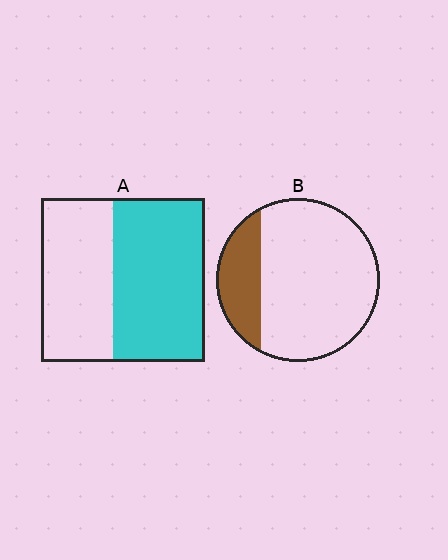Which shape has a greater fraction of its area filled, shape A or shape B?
Shape A.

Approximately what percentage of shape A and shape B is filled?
A is approximately 55% and B is approximately 20%.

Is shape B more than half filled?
No.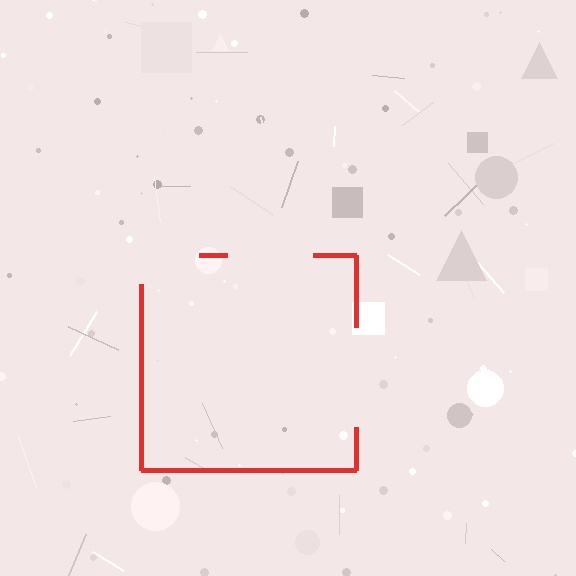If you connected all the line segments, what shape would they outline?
They would outline a square.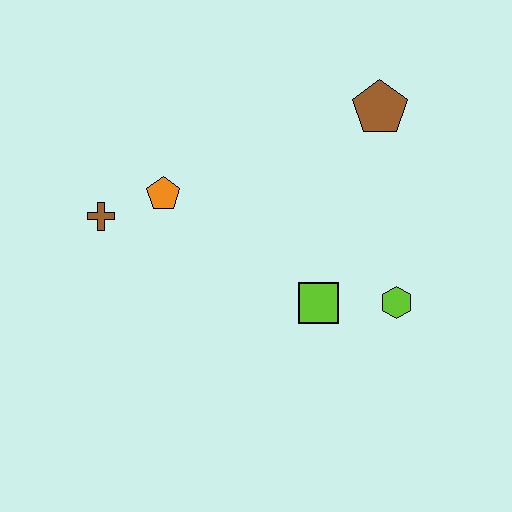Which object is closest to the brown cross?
The orange pentagon is closest to the brown cross.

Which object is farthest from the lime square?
The brown cross is farthest from the lime square.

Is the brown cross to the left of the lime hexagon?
Yes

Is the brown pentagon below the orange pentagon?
No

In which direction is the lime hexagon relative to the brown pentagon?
The lime hexagon is below the brown pentagon.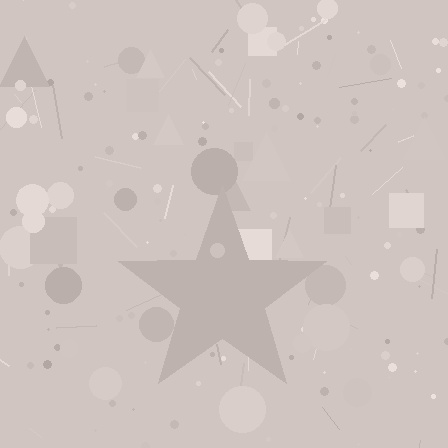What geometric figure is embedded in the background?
A star is embedded in the background.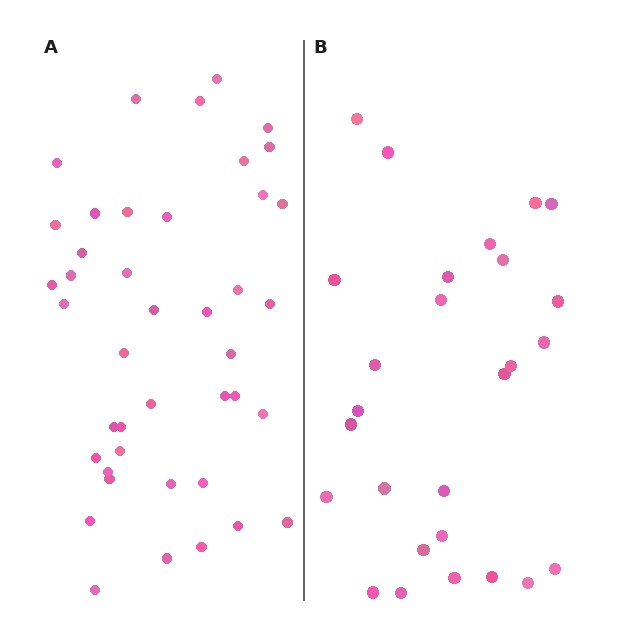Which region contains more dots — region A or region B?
Region A (the left region) has more dots.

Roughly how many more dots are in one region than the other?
Region A has approximately 15 more dots than region B.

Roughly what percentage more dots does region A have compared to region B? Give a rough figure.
About 55% more.